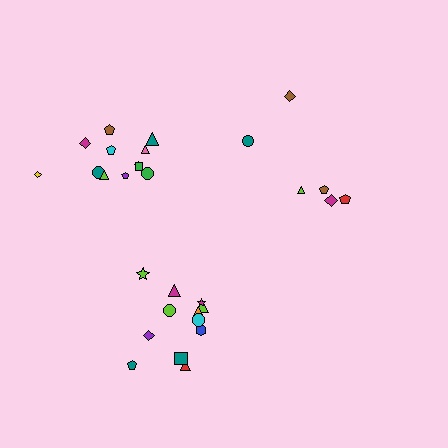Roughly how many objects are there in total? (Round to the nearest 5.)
Roughly 30 objects in total.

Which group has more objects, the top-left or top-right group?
The top-left group.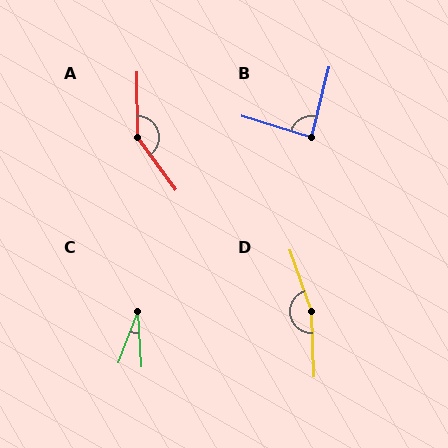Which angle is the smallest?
C, at approximately 23 degrees.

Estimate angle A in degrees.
Approximately 144 degrees.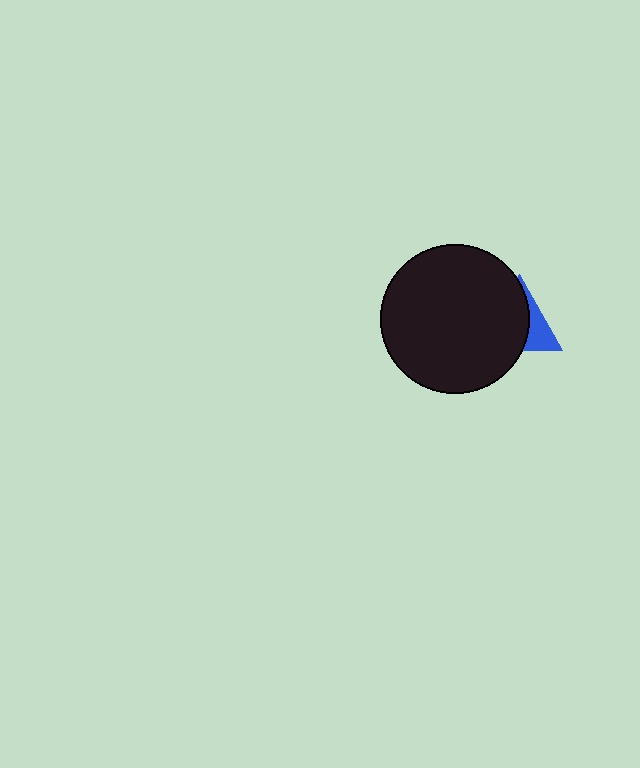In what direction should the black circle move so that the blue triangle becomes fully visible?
The black circle should move left. That is the shortest direction to clear the overlap and leave the blue triangle fully visible.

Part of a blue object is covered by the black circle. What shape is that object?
It is a triangle.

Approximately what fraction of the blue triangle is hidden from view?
Roughly 66% of the blue triangle is hidden behind the black circle.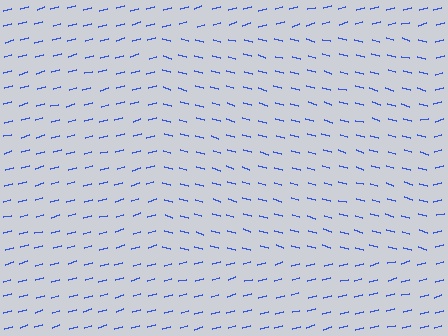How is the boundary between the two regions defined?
The boundary is defined purely by a change in line orientation (approximately 31 degrees difference). All lines are the same color and thickness.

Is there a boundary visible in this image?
Yes, there is a texture boundary formed by a change in line orientation.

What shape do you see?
I see a rectangle.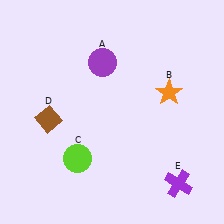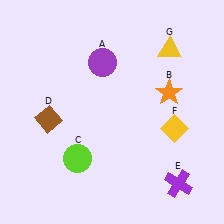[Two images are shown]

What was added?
A yellow diamond (F), a yellow triangle (G) were added in Image 2.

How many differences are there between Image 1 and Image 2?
There are 2 differences between the two images.